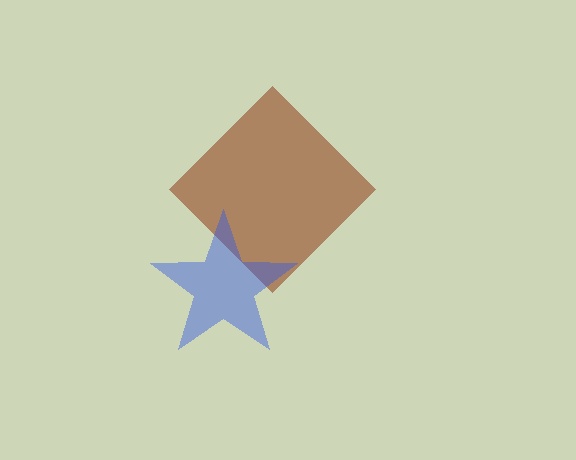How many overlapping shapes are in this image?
There are 2 overlapping shapes in the image.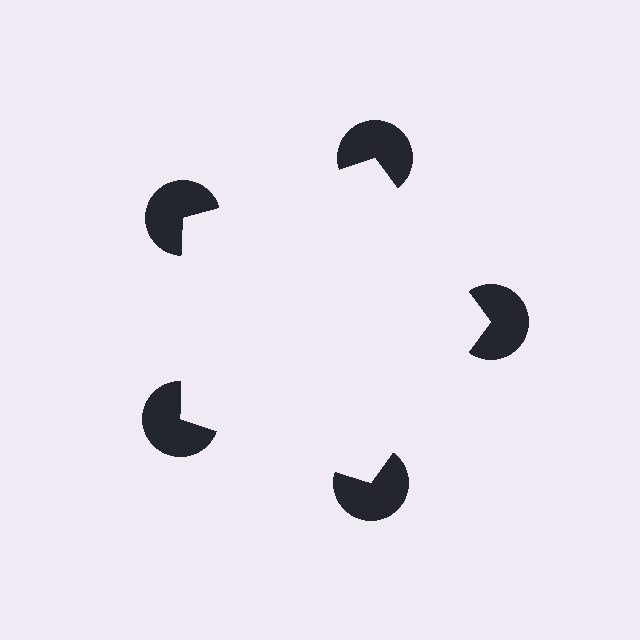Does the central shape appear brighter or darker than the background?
It typically appears slightly brighter than the background, even though no actual brightness change is drawn.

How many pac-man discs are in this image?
There are 5 — one at each vertex of the illusory pentagon.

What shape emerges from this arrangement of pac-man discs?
An illusory pentagon — its edges are inferred from the aligned wedge cuts in the pac-man discs, not physically drawn.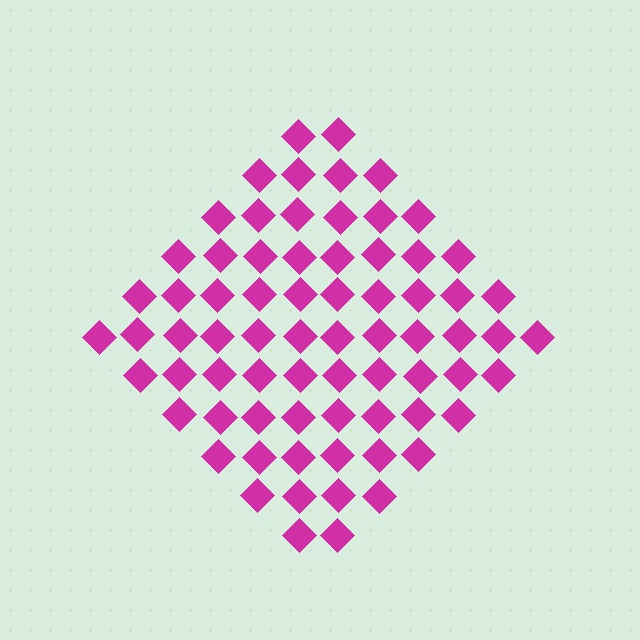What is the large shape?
The large shape is a diamond.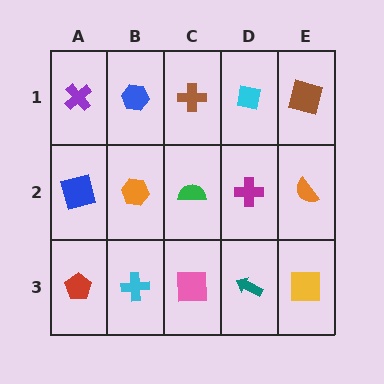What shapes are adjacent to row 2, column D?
A cyan square (row 1, column D), a teal arrow (row 3, column D), a green semicircle (row 2, column C), an orange semicircle (row 2, column E).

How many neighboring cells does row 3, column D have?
3.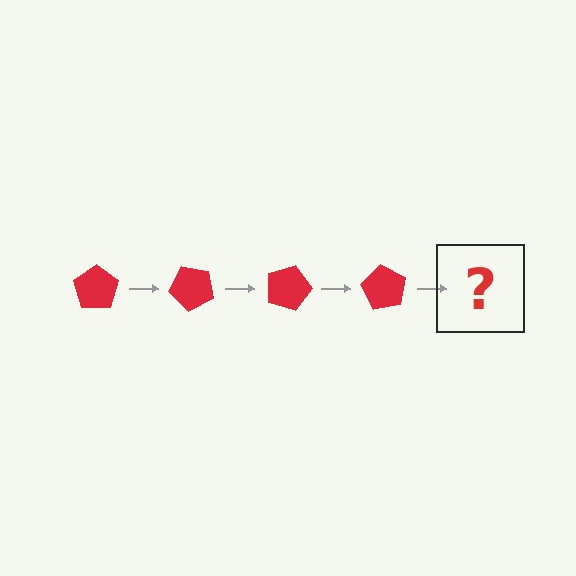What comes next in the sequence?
The next element should be a red pentagon rotated 180 degrees.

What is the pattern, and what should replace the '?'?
The pattern is that the pentagon rotates 45 degrees each step. The '?' should be a red pentagon rotated 180 degrees.